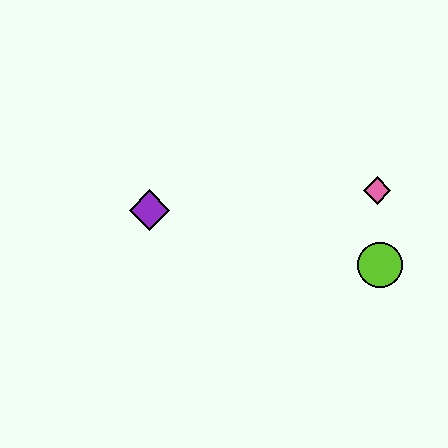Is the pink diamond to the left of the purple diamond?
No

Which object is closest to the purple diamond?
The pink diamond is closest to the purple diamond.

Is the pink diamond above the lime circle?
Yes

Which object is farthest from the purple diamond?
The lime circle is farthest from the purple diamond.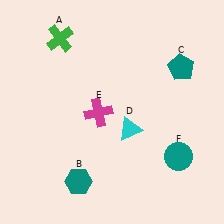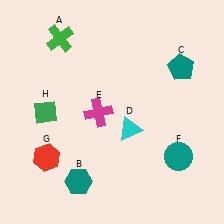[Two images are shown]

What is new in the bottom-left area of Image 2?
A red hexagon (G) was added in the bottom-left area of Image 2.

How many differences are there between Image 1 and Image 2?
There are 2 differences between the two images.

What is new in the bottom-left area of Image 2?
A green diamond (H) was added in the bottom-left area of Image 2.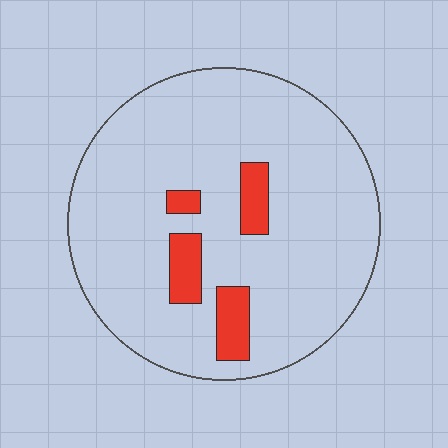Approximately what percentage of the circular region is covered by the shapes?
Approximately 10%.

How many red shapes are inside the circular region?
4.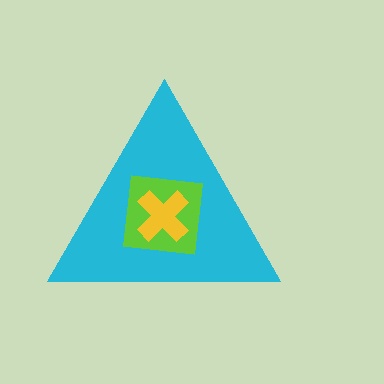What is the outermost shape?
The cyan triangle.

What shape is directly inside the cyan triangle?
The lime square.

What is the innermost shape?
The yellow cross.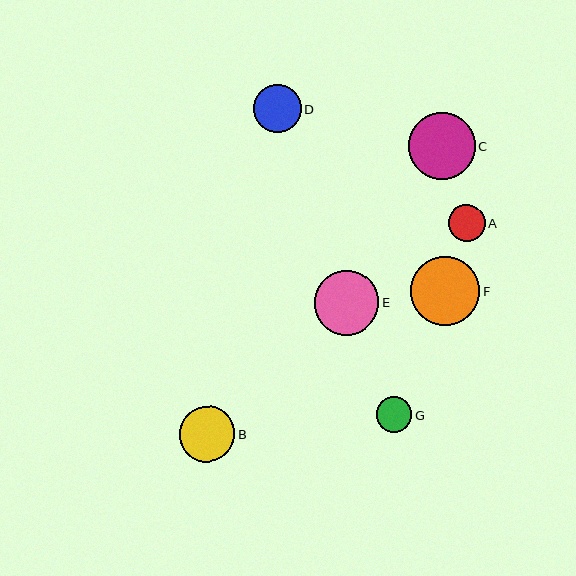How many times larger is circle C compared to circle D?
Circle C is approximately 1.4 times the size of circle D.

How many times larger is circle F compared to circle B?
Circle F is approximately 1.3 times the size of circle B.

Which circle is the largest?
Circle F is the largest with a size of approximately 69 pixels.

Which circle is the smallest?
Circle G is the smallest with a size of approximately 36 pixels.